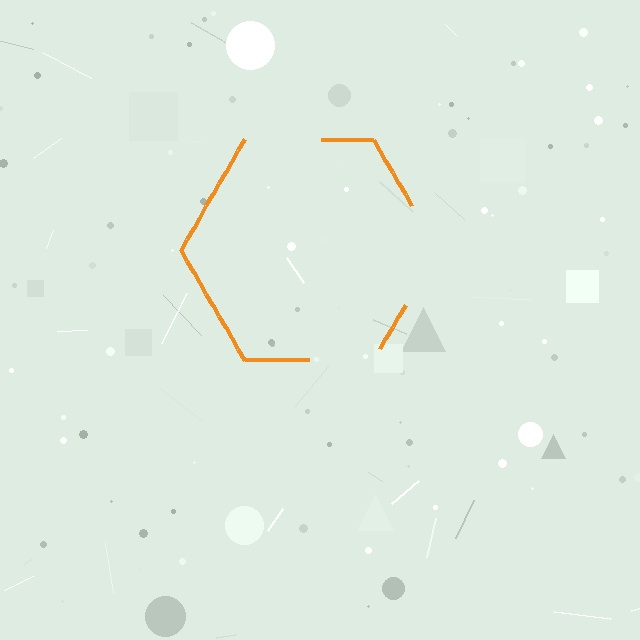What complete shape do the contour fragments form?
The contour fragments form a hexagon.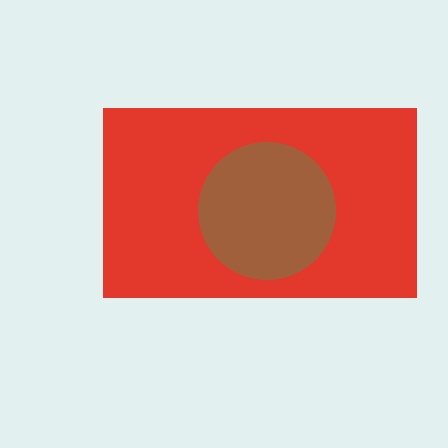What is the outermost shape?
The red rectangle.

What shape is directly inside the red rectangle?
The brown circle.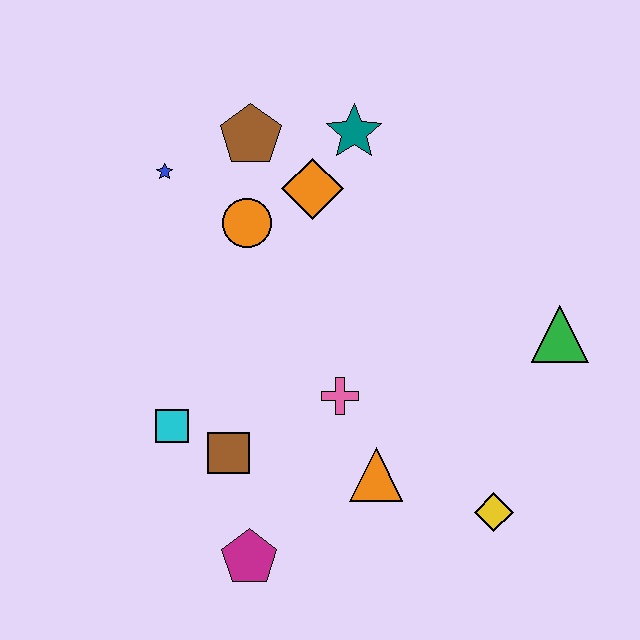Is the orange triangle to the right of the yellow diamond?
No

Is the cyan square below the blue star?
Yes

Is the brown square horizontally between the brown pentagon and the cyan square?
Yes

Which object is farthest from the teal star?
The magenta pentagon is farthest from the teal star.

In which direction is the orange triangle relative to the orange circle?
The orange triangle is below the orange circle.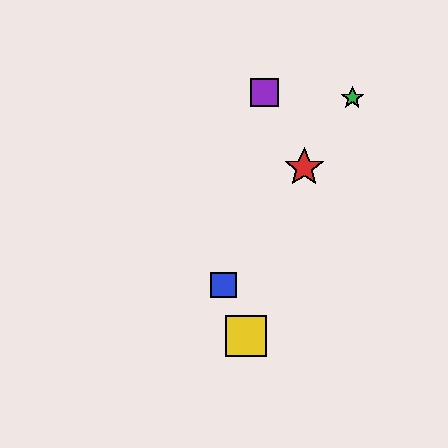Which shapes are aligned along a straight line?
The red star, the blue square, the green star are aligned along a straight line.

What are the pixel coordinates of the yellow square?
The yellow square is at (246, 336).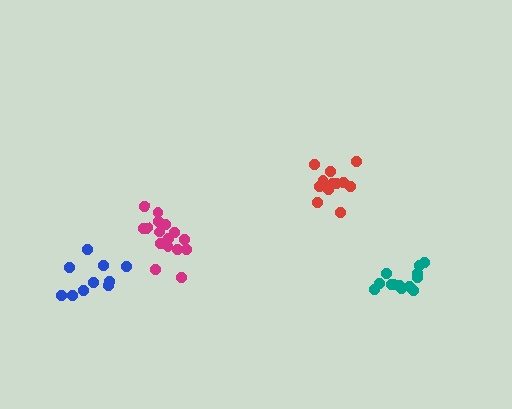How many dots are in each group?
Group 1: 10 dots, Group 2: 13 dots, Group 3: 12 dots, Group 4: 16 dots (51 total).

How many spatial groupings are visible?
There are 4 spatial groupings.